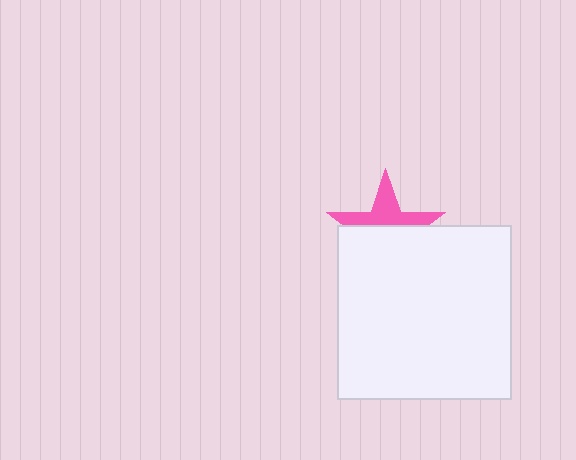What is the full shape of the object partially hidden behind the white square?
The partially hidden object is a pink star.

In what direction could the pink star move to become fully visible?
The pink star could move up. That would shift it out from behind the white square entirely.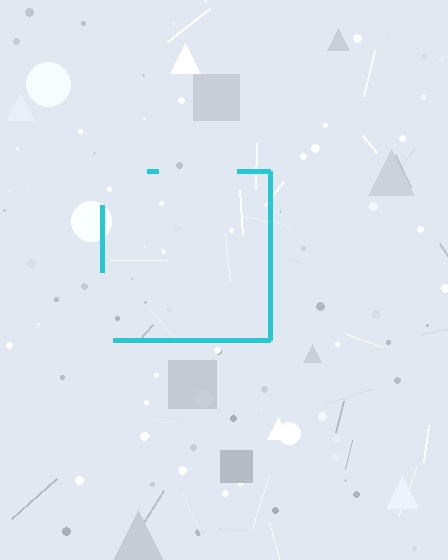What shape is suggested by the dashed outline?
The dashed outline suggests a square.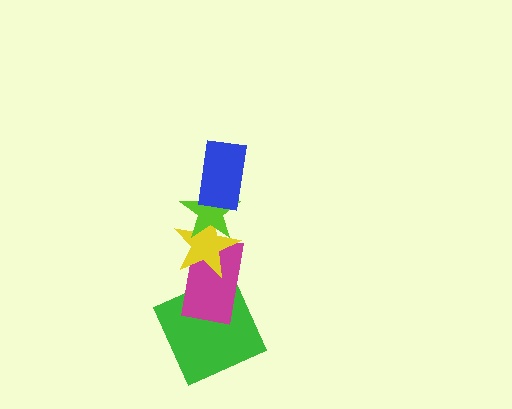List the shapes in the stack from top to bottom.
From top to bottom: the blue rectangle, the lime star, the yellow star, the magenta rectangle, the green square.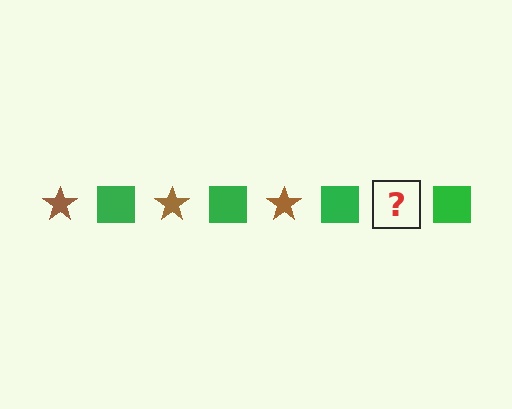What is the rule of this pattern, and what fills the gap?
The rule is that the pattern alternates between brown star and green square. The gap should be filled with a brown star.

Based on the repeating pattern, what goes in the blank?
The blank should be a brown star.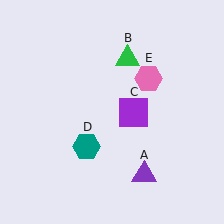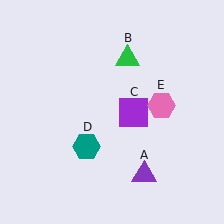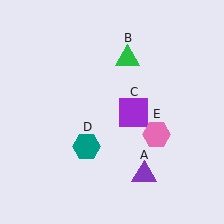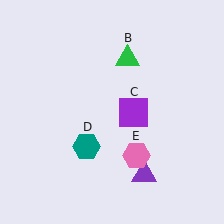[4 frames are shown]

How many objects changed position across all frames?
1 object changed position: pink hexagon (object E).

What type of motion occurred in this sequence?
The pink hexagon (object E) rotated clockwise around the center of the scene.